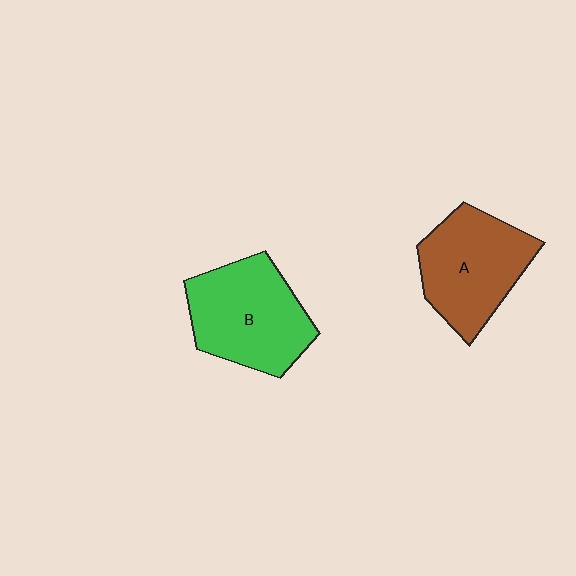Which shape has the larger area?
Shape B (green).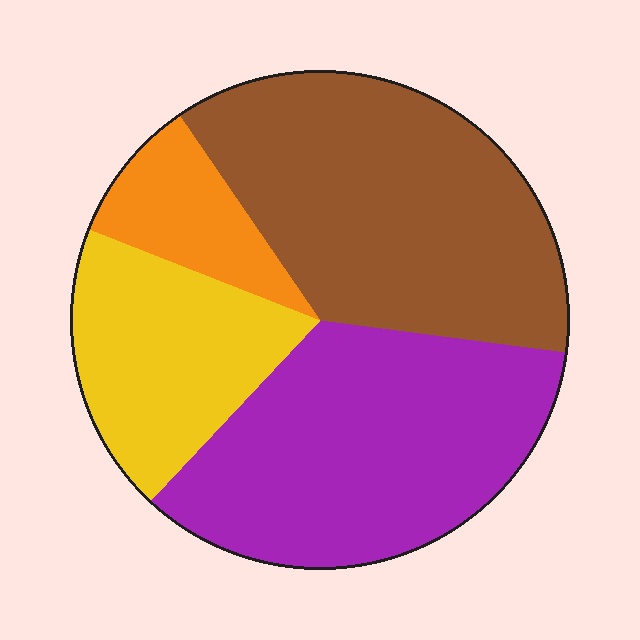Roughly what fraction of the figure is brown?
Brown takes up about three eighths (3/8) of the figure.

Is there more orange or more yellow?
Yellow.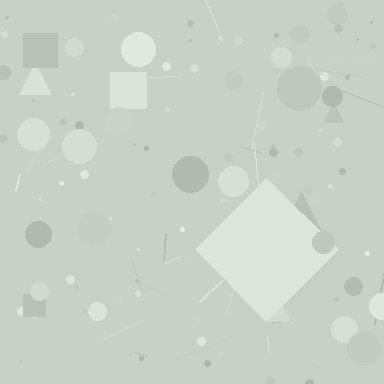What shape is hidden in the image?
A diamond is hidden in the image.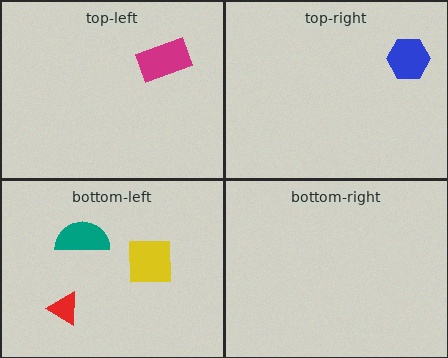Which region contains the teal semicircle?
The bottom-left region.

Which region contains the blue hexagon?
The top-right region.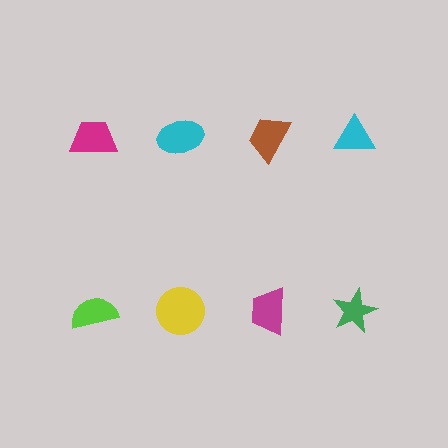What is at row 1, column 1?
A magenta trapezoid.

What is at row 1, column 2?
A cyan ellipse.